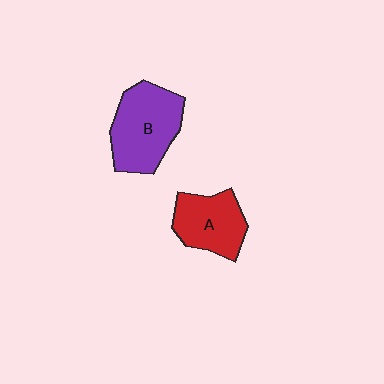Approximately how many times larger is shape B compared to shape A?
Approximately 1.3 times.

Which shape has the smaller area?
Shape A (red).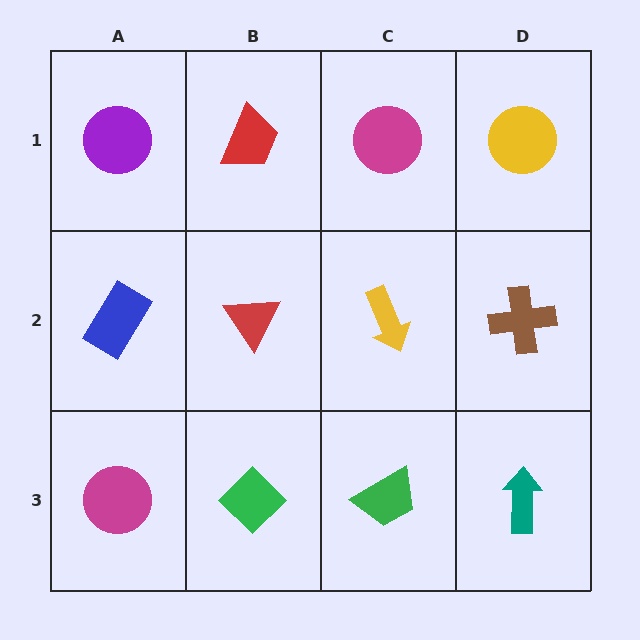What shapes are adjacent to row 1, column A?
A blue rectangle (row 2, column A), a red trapezoid (row 1, column B).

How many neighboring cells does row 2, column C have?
4.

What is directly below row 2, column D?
A teal arrow.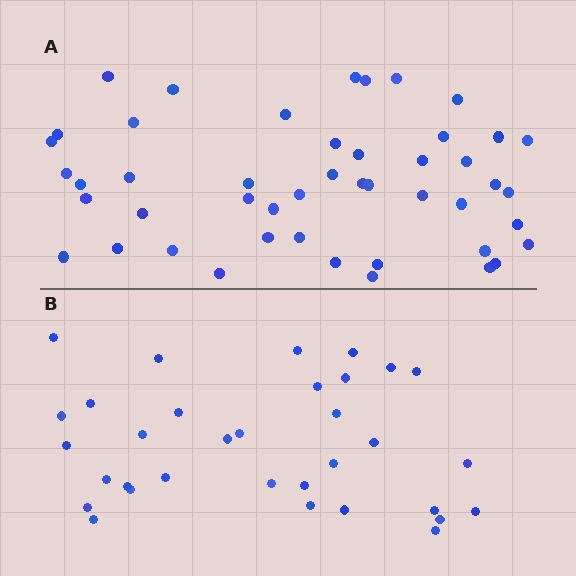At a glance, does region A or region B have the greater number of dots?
Region A (the top region) has more dots.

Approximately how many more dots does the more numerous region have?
Region A has approximately 15 more dots than region B.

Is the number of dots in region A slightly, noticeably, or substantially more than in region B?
Region A has noticeably more, but not dramatically so. The ratio is roughly 1.4 to 1.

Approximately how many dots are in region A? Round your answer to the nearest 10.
About 50 dots. (The exact count is 47, which rounds to 50.)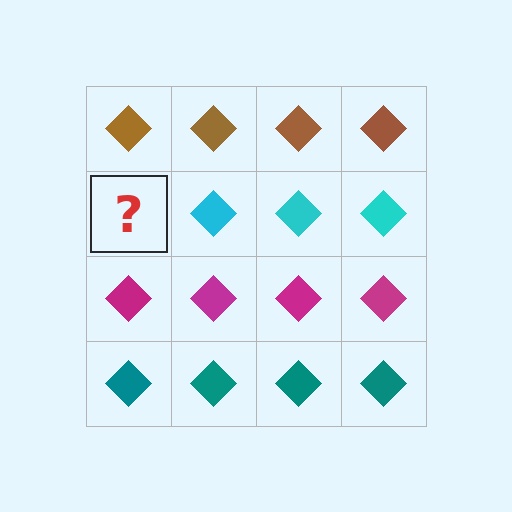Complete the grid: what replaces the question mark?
The question mark should be replaced with a cyan diamond.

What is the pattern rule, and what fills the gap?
The rule is that each row has a consistent color. The gap should be filled with a cyan diamond.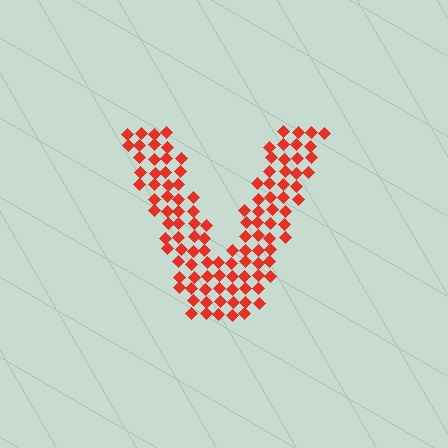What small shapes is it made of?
It is made of small diamonds.